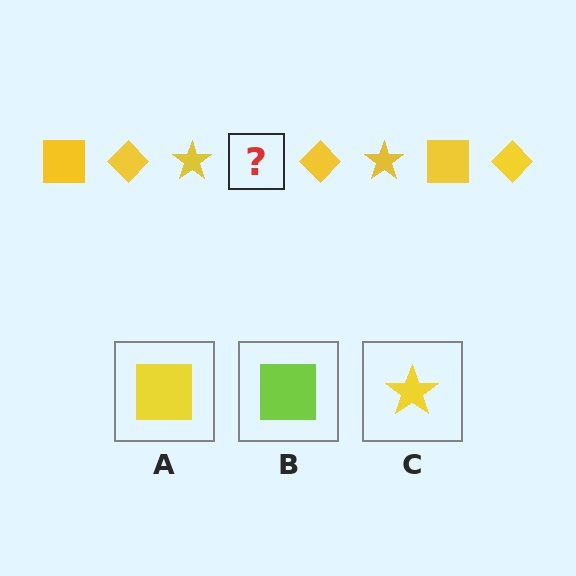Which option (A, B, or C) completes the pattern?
A.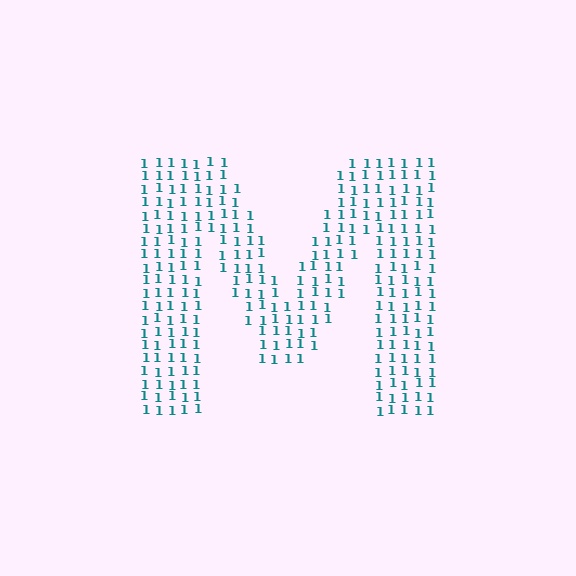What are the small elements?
The small elements are digit 1's.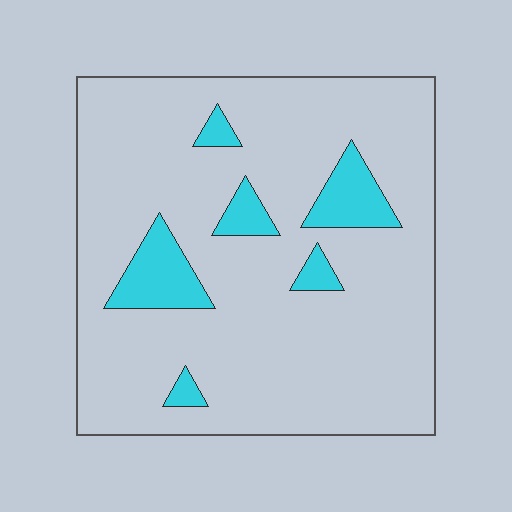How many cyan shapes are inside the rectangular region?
6.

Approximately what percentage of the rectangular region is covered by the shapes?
Approximately 10%.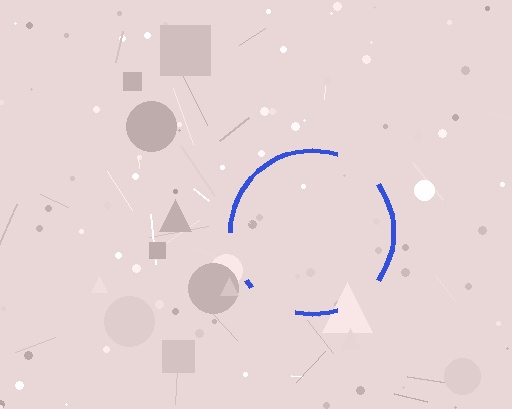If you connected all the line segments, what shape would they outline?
They would outline a circle.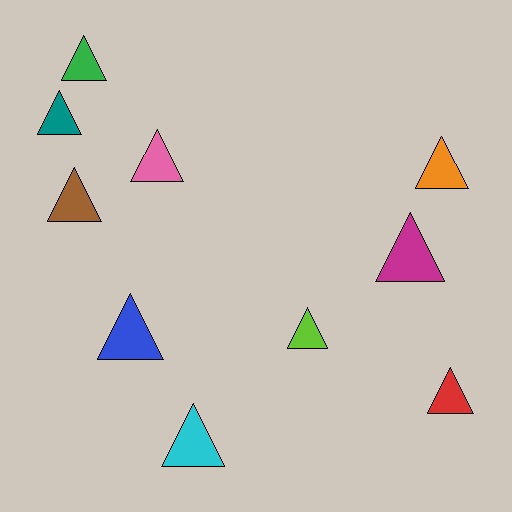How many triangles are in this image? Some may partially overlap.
There are 10 triangles.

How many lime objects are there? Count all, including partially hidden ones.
There is 1 lime object.